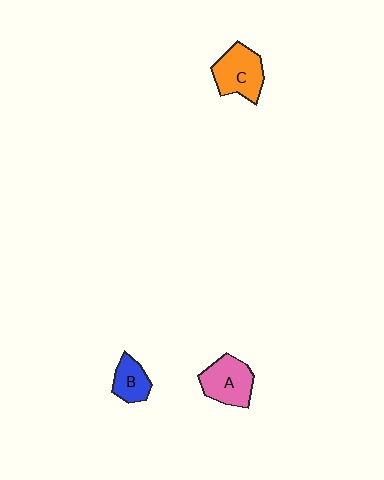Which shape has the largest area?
Shape C (orange).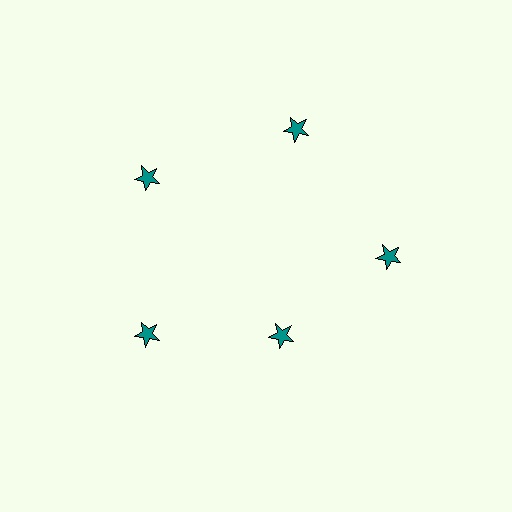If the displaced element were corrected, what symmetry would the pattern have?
It would have 5-fold rotational symmetry — the pattern would map onto itself every 72 degrees.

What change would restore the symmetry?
The symmetry would be restored by moving it outward, back onto the ring so that all 5 stars sit at equal angles and equal distance from the center.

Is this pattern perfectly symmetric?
No. The 5 teal stars are arranged in a ring, but one element near the 5 o'clock position is pulled inward toward the center, breaking the 5-fold rotational symmetry.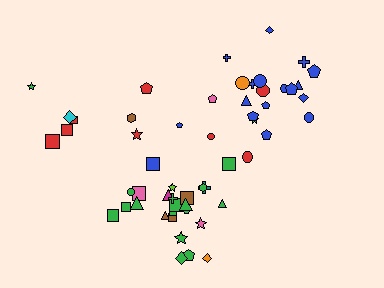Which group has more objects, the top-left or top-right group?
The top-right group.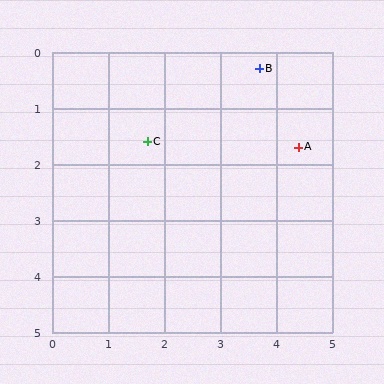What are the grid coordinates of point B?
Point B is at approximately (3.7, 0.3).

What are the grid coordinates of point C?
Point C is at approximately (1.7, 1.6).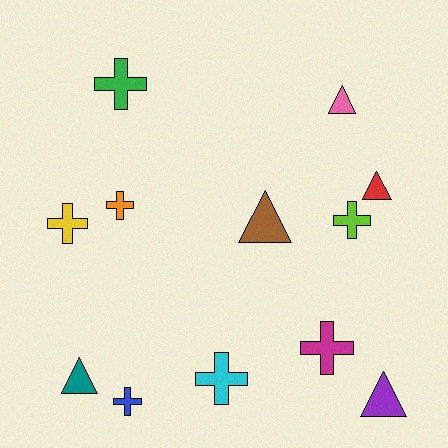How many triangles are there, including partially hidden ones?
There are 5 triangles.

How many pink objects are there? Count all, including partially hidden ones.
There is 1 pink object.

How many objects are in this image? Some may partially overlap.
There are 12 objects.